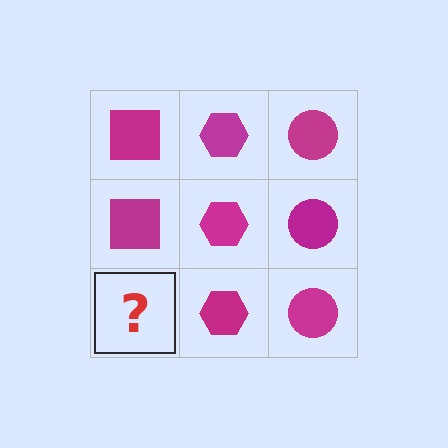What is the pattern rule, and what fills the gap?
The rule is that each column has a consistent shape. The gap should be filled with a magenta square.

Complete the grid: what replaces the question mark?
The question mark should be replaced with a magenta square.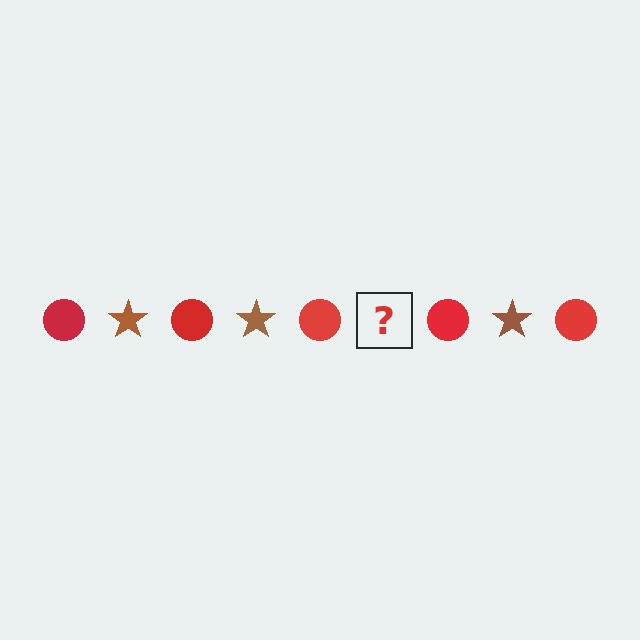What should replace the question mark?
The question mark should be replaced with a brown star.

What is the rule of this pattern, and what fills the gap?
The rule is that the pattern alternates between red circle and brown star. The gap should be filled with a brown star.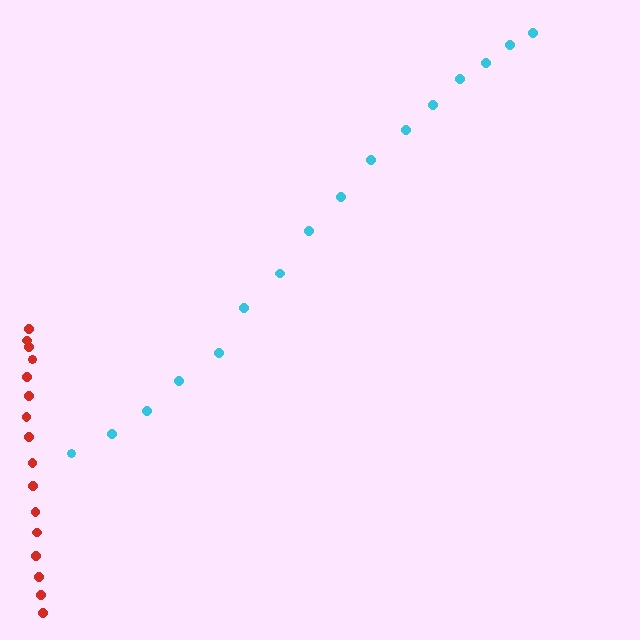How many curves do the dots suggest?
There are 2 distinct paths.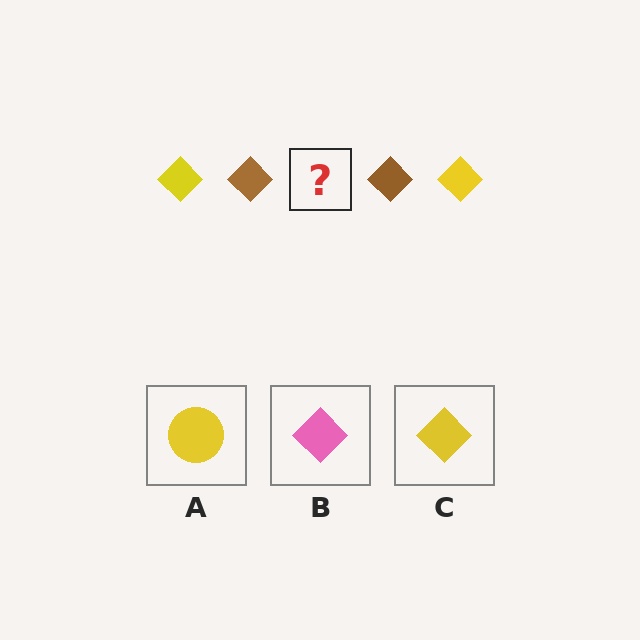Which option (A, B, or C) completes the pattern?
C.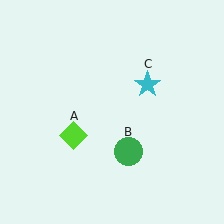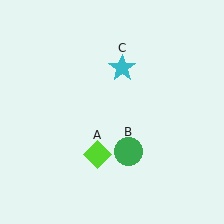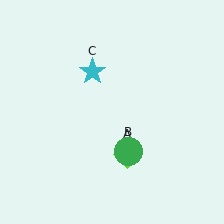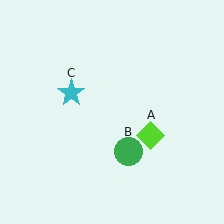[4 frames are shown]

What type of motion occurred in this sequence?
The lime diamond (object A), cyan star (object C) rotated counterclockwise around the center of the scene.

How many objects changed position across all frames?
2 objects changed position: lime diamond (object A), cyan star (object C).